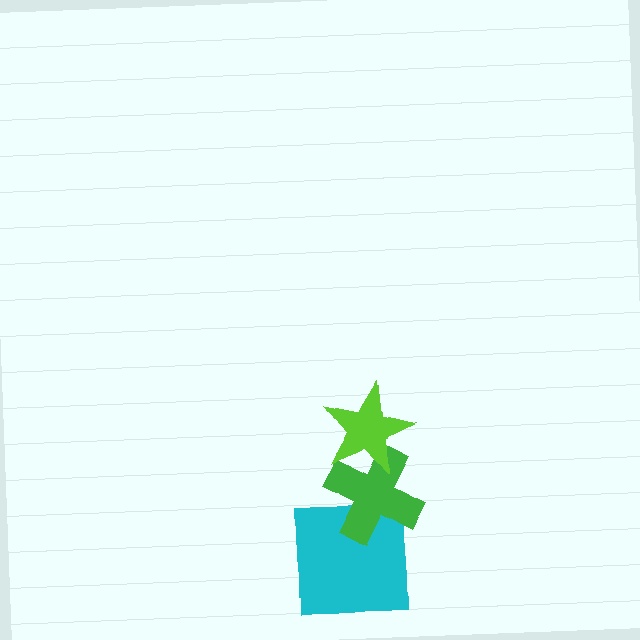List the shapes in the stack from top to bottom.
From top to bottom: the lime star, the green cross, the cyan square.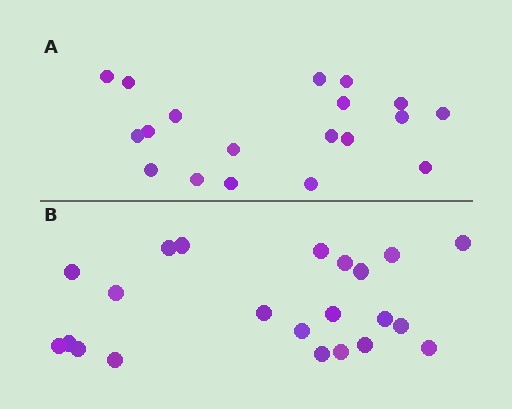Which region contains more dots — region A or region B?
Region B (the bottom region) has more dots.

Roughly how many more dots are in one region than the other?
Region B has just a few more — roughly 2 or 3 more dots than region A.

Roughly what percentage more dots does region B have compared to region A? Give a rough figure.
About 15% more.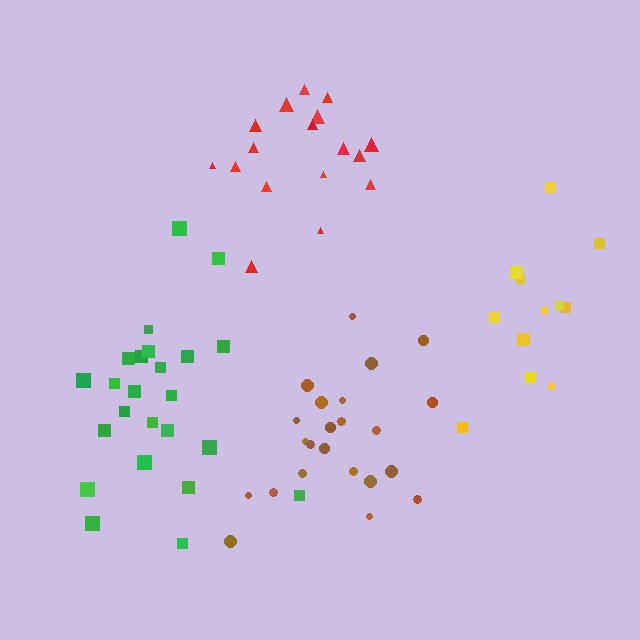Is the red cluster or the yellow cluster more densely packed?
Red.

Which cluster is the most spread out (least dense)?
Yellow.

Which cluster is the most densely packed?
Brown.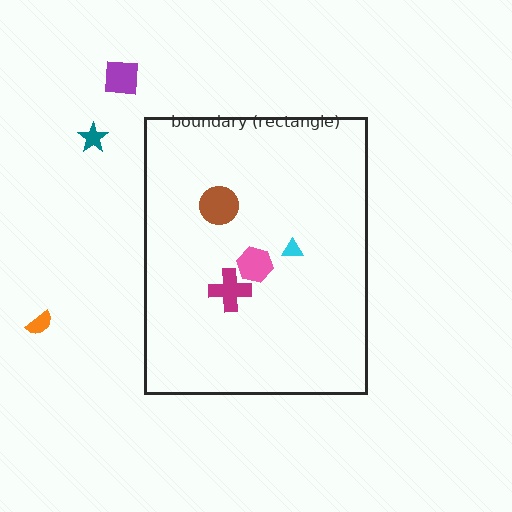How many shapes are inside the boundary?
4 inside, 3 outside.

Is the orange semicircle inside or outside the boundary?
Outside.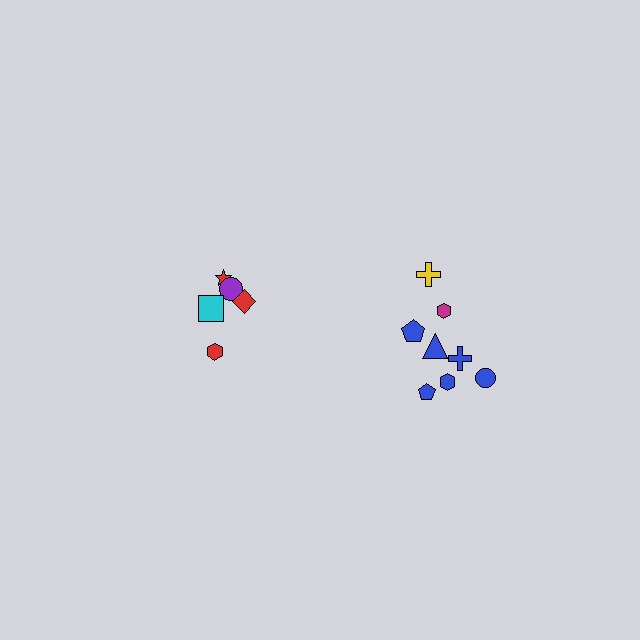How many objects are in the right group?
There are 8 objects.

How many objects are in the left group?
There are 5 objects.